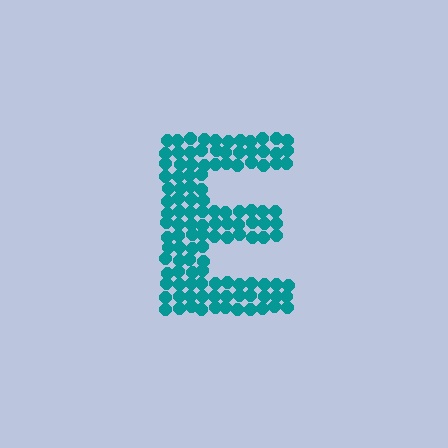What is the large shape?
The large shape is the letter E.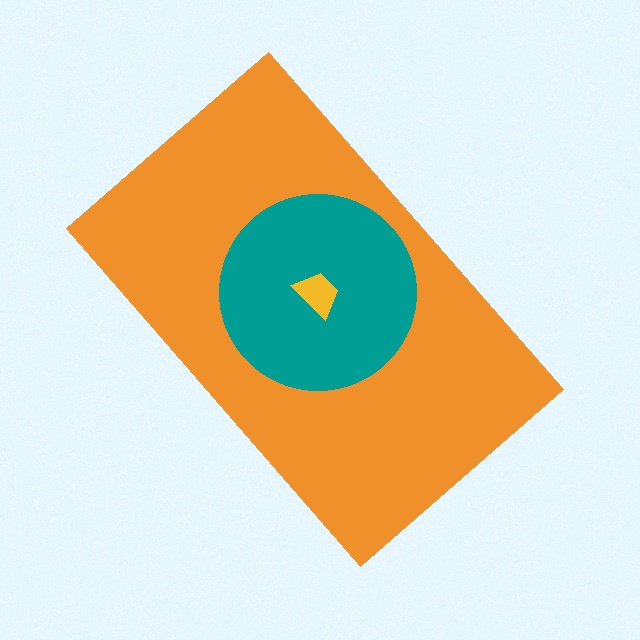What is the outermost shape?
The orange rectangle.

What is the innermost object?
The yellow trapezoid.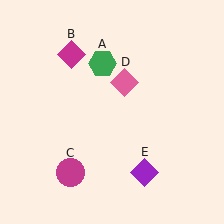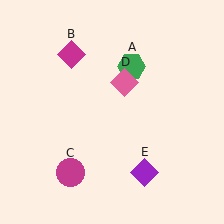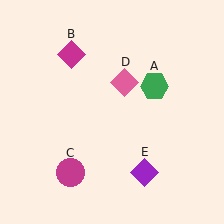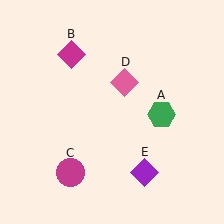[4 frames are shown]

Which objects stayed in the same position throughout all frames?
Magenta diamond (object B) and magenta circle (object C) and pink diamond (object D) and purple diamond (object E) remained stationary.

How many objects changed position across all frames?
1 object changed position: green hexagon (object A).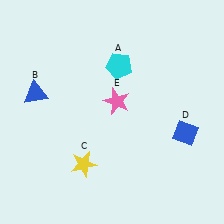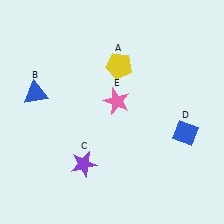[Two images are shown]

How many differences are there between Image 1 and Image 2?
There are 2 differences between the two images.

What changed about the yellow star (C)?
In Image 1, C is yellow. In Image 2, it changed to purple.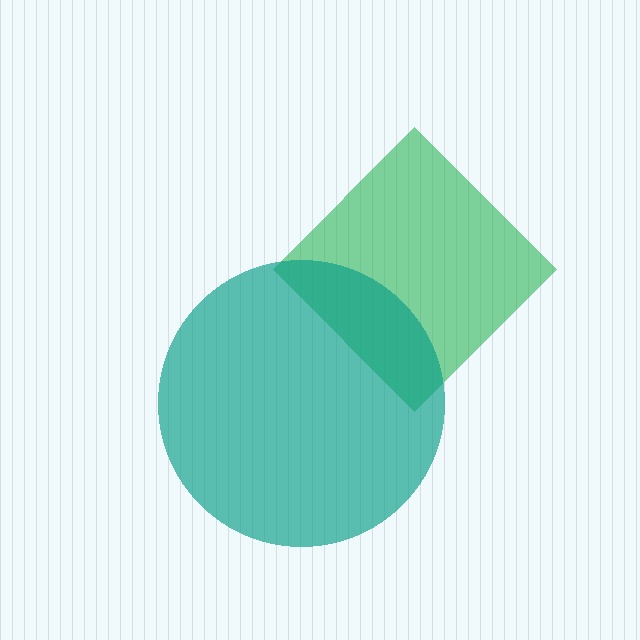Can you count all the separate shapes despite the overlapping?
Yes, there are 2 separate shapes.